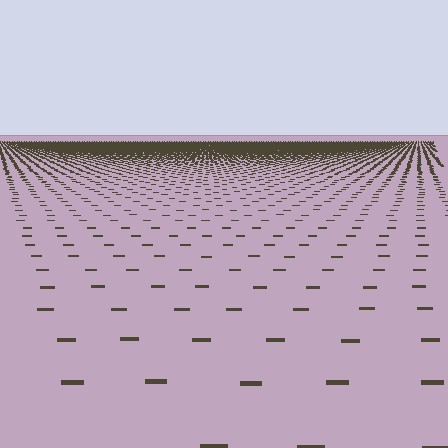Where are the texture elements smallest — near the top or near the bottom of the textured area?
Near the top.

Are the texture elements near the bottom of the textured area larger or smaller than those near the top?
Larger. Near the bottom, elements are closer to the viewer and appear at a bigger on-screen size.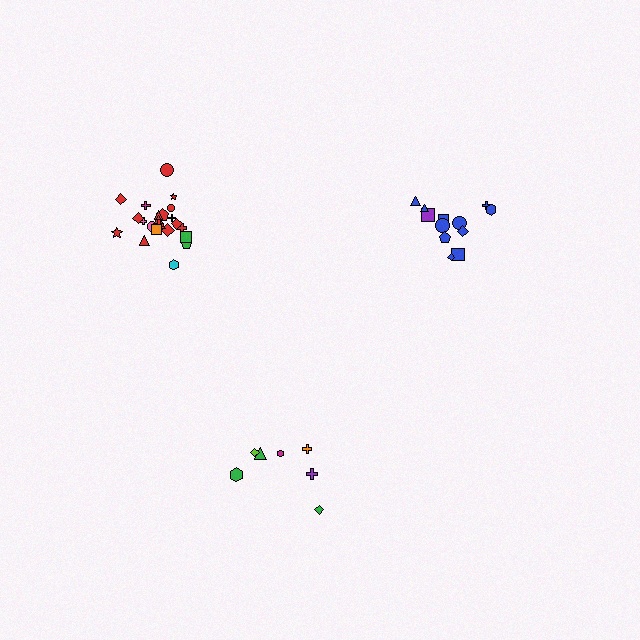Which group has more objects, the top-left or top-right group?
The top-left group.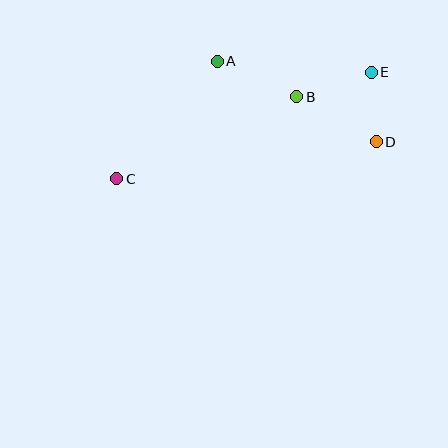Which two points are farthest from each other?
Points C and E are farthest from each other.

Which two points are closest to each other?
Points D and E are closest to each other.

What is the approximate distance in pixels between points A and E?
The distance between A and E is approximately 154 pixels.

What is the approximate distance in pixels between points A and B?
The distance between A and B is approximately 87 pixels.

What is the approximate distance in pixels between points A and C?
The distance between A and C is approximately 155 pixels.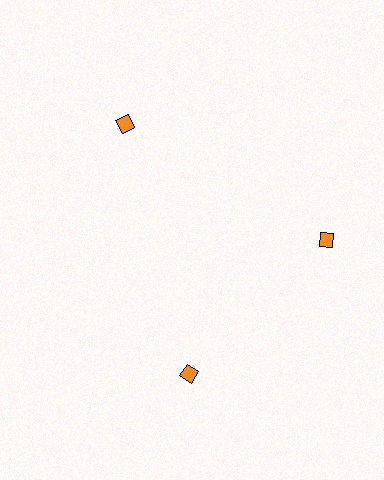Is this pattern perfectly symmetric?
No. The 3 orange diamonds are arranged in a ring, but one element near the 7 o'clock position is rotated out of alignment along the ring, breaking the 3-fold rotational symmetry.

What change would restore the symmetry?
The symmetry would be restored by rotating it back into even spacing with its neighbors so that all 3 diamonds sit at equal angles and equal distance from the center.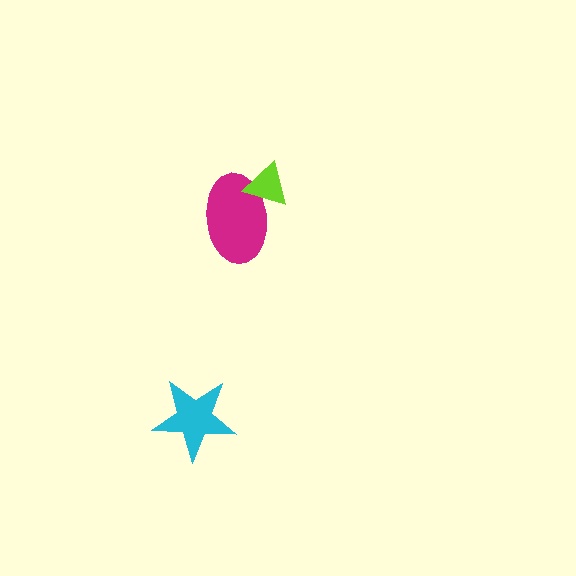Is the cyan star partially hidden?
No, no other shape covers it.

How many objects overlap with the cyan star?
0 objects overlap with the cyan star.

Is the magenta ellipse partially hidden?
Yes, it is partially covered by another shape.